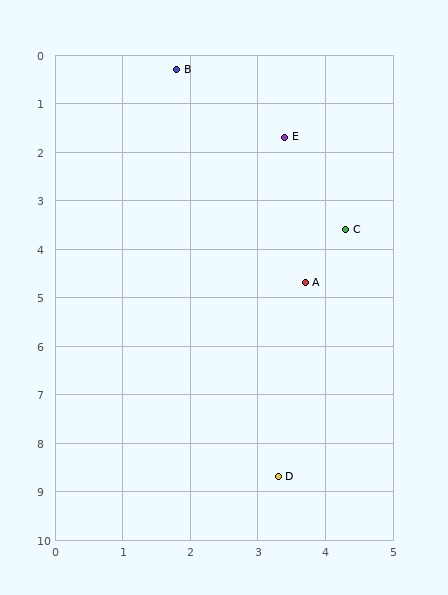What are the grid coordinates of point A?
Point A is at approximately (3.7, 4.7).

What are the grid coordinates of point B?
Point B is at approximately (1.8, 0.3).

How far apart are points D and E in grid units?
Points D and E are about 7.0 grid units apart.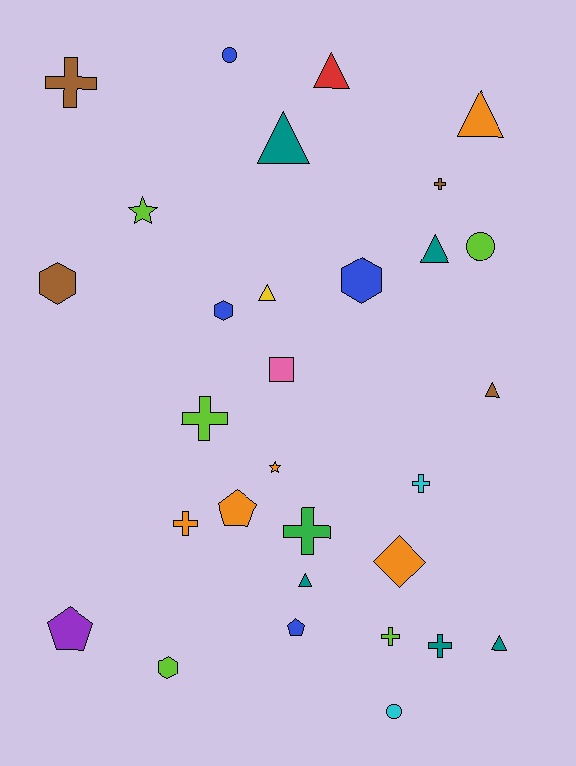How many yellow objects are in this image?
There is 1 yellow object.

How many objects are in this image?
There are 30 objects.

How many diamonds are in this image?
There is 1 diamond.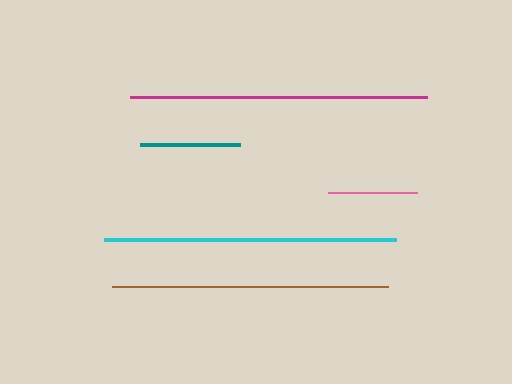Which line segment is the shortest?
The pink line is the shortest at approximately 88 pixels.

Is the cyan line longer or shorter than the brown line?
The cyan line is longer than the brown line.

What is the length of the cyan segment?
The cyan segment is approximately 292 pixels long.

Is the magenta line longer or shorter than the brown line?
The magenta line is longer than the brown line.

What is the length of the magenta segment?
The magenta segment is approximately 297 pixels long.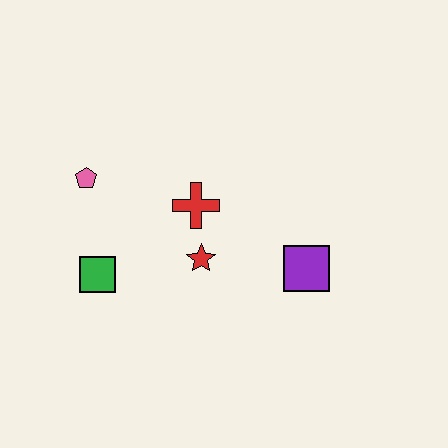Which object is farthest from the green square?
The purple square is farthest from the green square.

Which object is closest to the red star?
The red cross is closest to the red star.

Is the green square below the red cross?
Yes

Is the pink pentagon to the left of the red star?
Yes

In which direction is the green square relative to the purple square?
The green square is to the left of the purple square.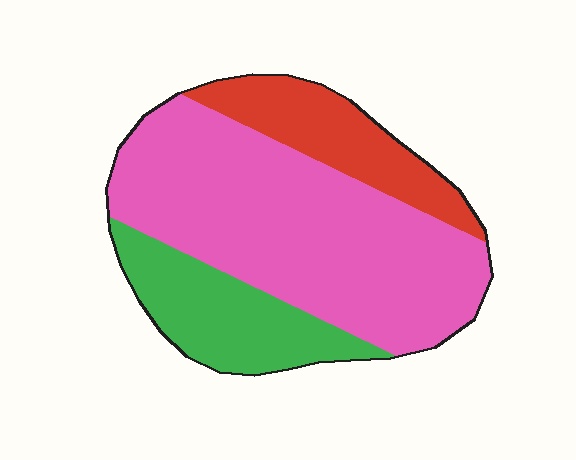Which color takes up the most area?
Pink, at roughly 60%.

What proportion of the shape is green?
Green takes up less than a quarter of the shape.